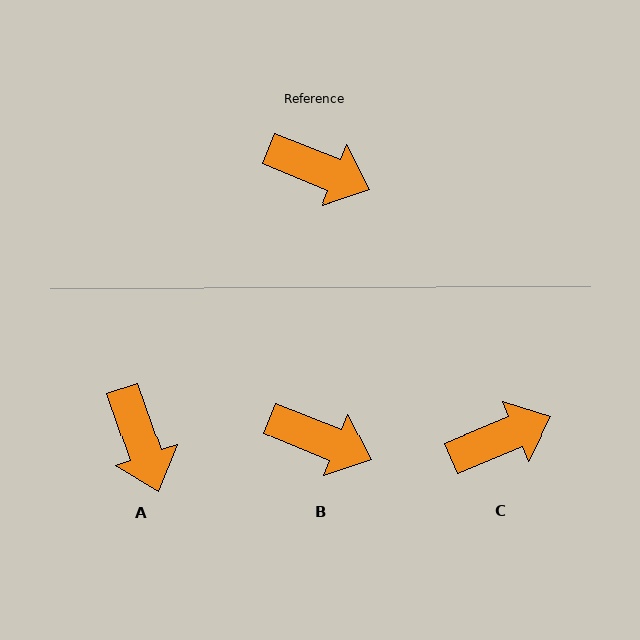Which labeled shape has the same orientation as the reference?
B.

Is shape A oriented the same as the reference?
No, it is off by about 49 degrees.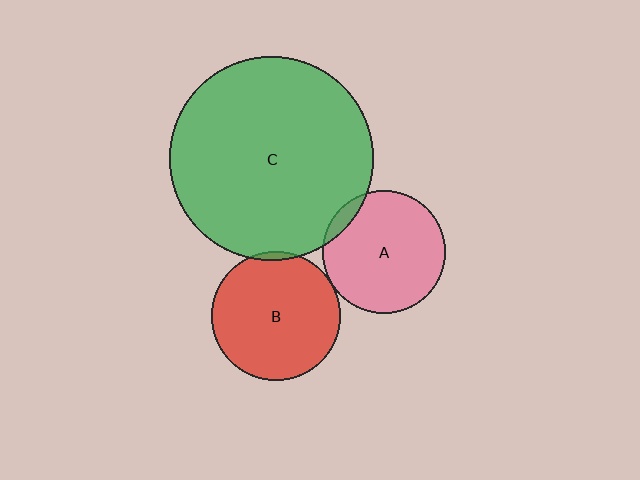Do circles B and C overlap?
Yes.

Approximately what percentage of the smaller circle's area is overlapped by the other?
Approximately 5%.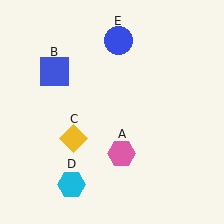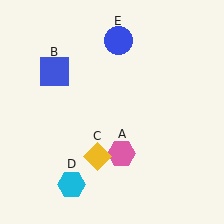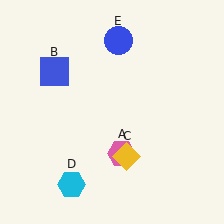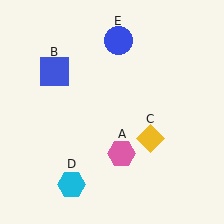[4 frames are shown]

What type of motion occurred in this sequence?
The yellow diamond (object C) rotated counterclockwise around the center of the scene.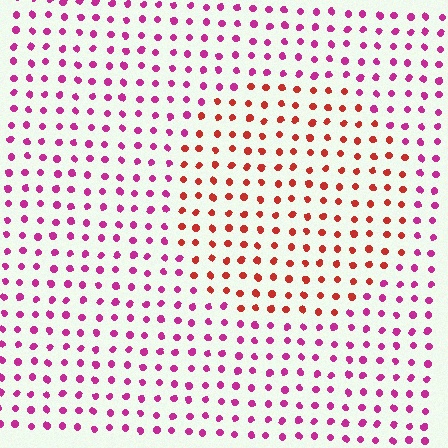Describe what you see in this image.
The image is filled with small magenta elements in a uniform arrangement. A circle-shaped region is visible where the elements are tinted to a slightly different hue, forming a subtle color boundary.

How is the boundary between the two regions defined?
The boundary is defined purely by a slight shift in hue (about 44 degrees). Spacing, size, and orientation are identical on both sides.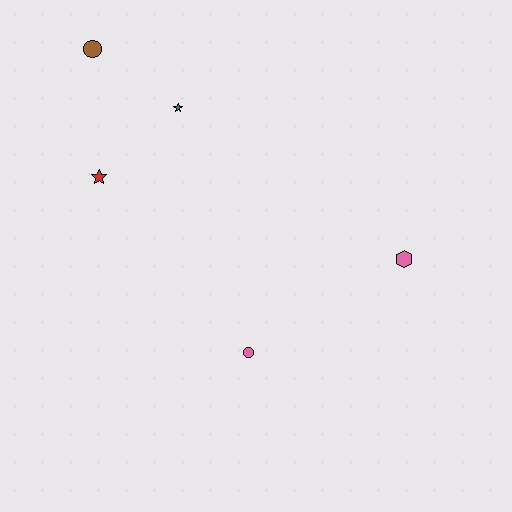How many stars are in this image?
There are 2 stars.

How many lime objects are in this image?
There are no lime objects.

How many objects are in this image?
There are 5 objects.